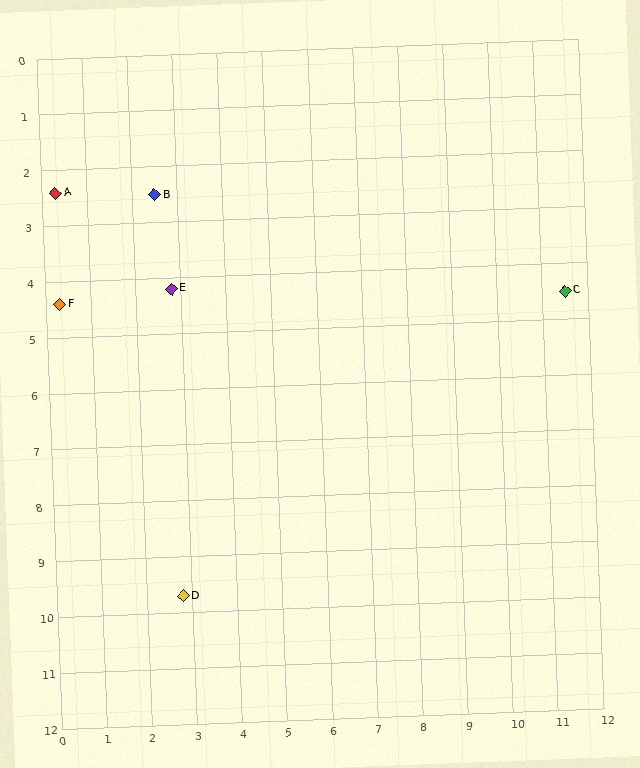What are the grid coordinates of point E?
Point E is at approximately (2.8, 4.2).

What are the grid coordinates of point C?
Point C is at approximately (11.5, 4.5).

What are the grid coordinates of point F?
Point F is at approximately (0.3, 4.4).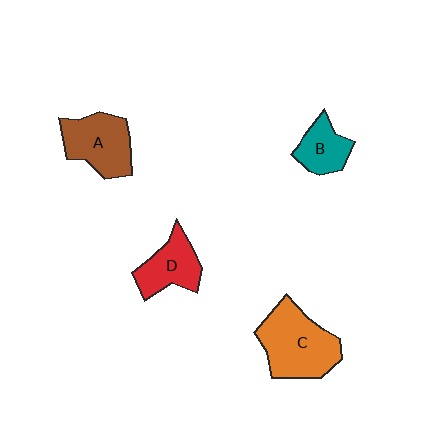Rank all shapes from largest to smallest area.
From largest to smallest: C (orange), A (brown), D (red), B (teal).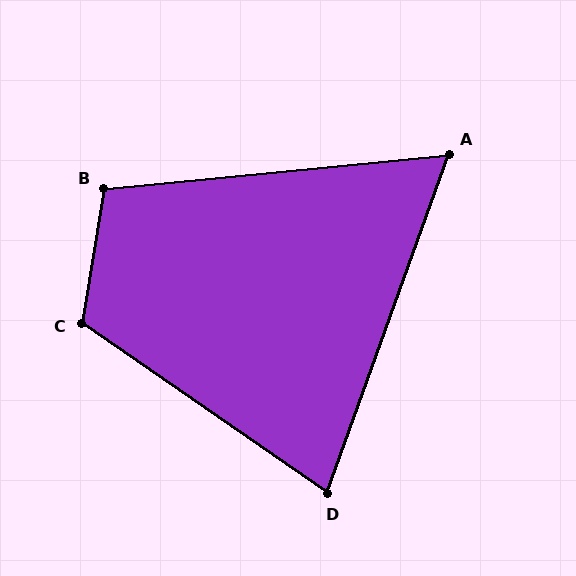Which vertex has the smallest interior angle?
A, at approximately 65 degrees.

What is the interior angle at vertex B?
Approximately 105 degrees (obtuse).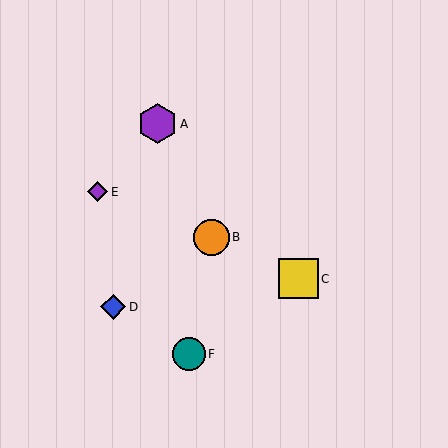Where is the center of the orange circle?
The center of the orange circle is at (211, 237).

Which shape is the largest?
The purple hexagon (labeled A) is the largest.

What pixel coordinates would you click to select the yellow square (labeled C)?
Click at (298, 279) to select the yellow square C.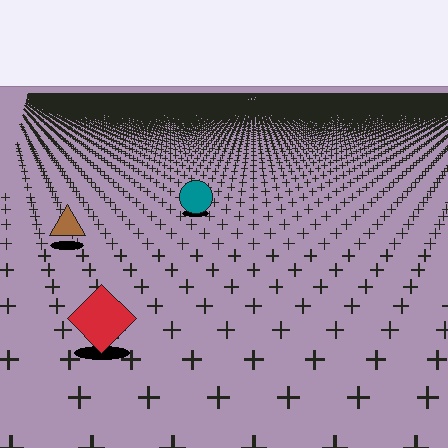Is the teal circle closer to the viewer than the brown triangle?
No. The brown triangle is closer — you can tell from the texture gradient: the ground texture is coarser near it.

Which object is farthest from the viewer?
The teal circle is farthest from the viewer. It appears smaller and the ground texture around it is denser.